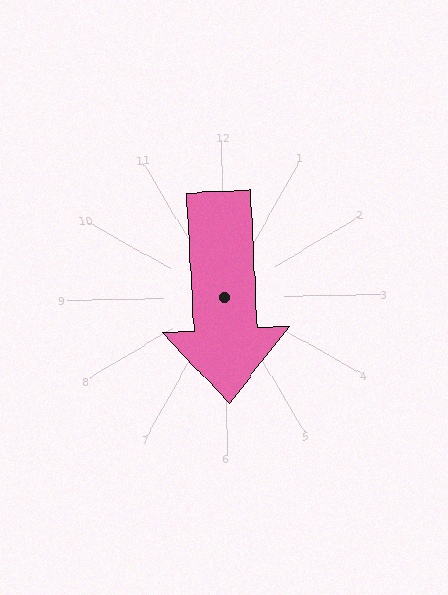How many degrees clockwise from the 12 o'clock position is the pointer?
Approximately 178 degrees.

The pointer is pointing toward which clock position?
Roughly 6 o'clock.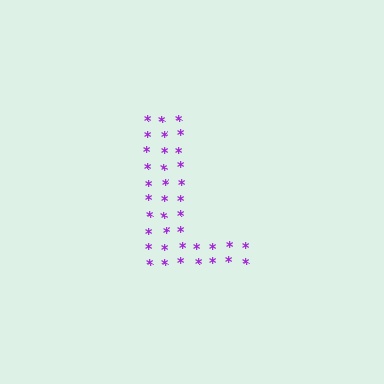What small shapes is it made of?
It is made of small asterisks.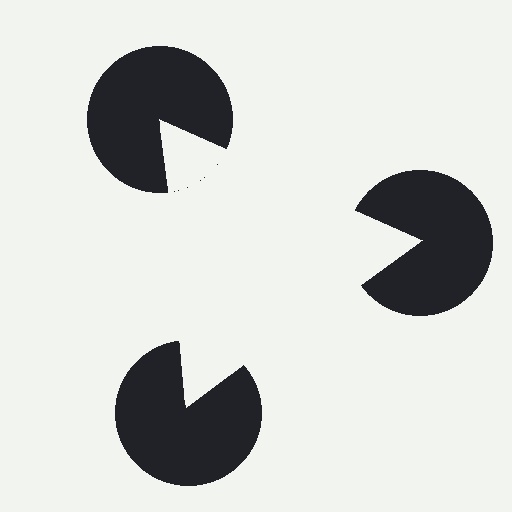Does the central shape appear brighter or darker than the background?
It typically appears slightly brighter than the background, even though no actual brightness change is drawn.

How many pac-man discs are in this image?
There are 3 — one at each vertex of the illusory triangle.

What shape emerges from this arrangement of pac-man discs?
An illusory triangle — its edges are inferred from the aligned wedge cuts in the pac-man discs, not physically drawn.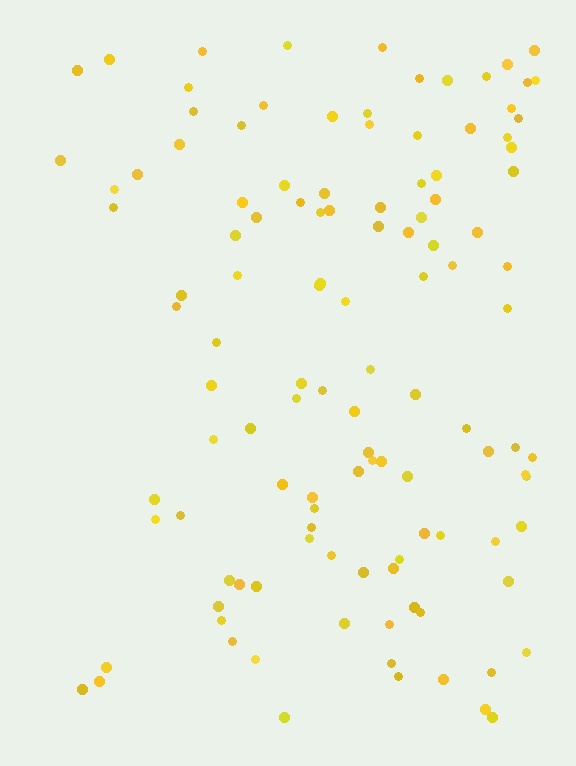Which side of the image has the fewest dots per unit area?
The left.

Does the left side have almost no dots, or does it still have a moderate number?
Still a moderate number, just noticeably fewer than the right.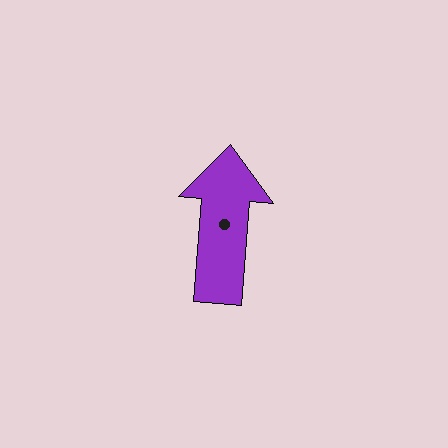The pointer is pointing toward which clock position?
Roughly 12 o'clock.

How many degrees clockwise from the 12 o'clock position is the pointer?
Approximately 5 degrees.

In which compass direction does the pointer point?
North.